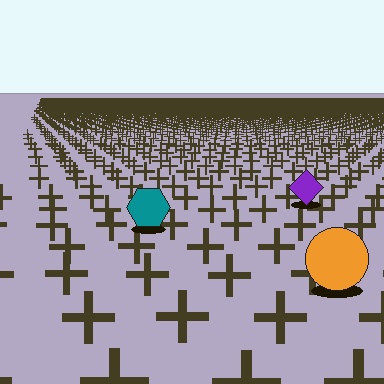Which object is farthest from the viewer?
The purple diamond is farthest from the viewer. It appears smaller and the ground texture around it is denser.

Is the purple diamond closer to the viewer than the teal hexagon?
No. The teal hexagon is closer — you can tell from the texture gradient: the ground texture is coarser near it.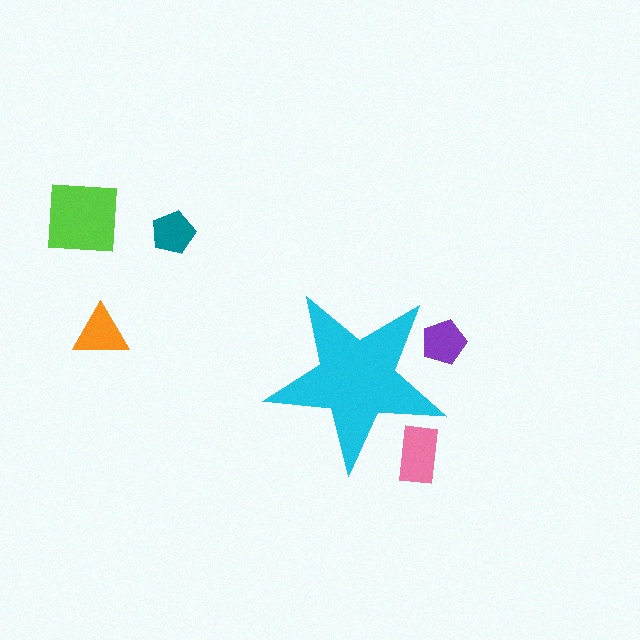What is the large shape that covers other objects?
A cyan star.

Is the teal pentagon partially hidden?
No, the teal pentagon is fully visible.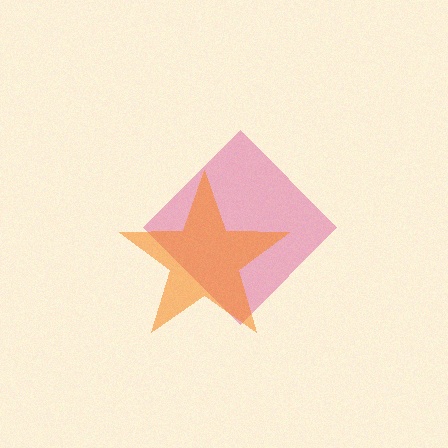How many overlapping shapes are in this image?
There are 2 overlapping shapes in the image.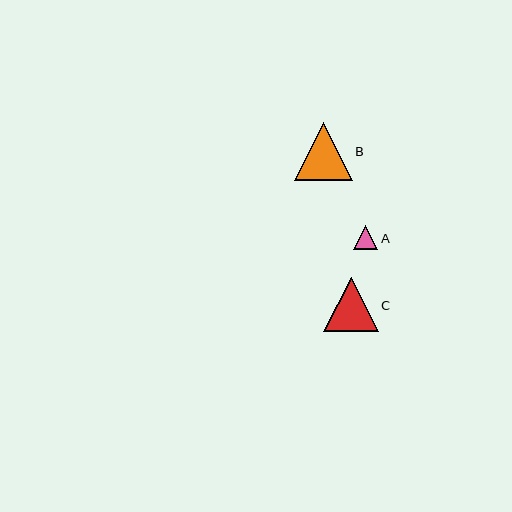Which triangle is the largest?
Triangle B is the largest with a size of approximately 58 pixels.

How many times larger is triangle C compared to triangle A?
Triangle C is approximately 2.3 times the size of triangle A.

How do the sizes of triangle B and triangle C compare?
Triangle B and triangle C are approximately the same size.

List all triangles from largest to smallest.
From largest to smallest: B, C, A.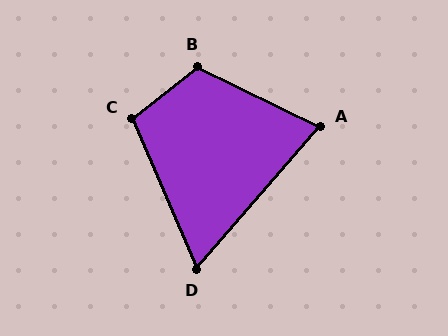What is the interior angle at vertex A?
Approximately 75 degrees (acute).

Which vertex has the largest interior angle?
B, at approximately 116 degrees.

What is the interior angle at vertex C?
Approximately 105 degrees (obtuse).